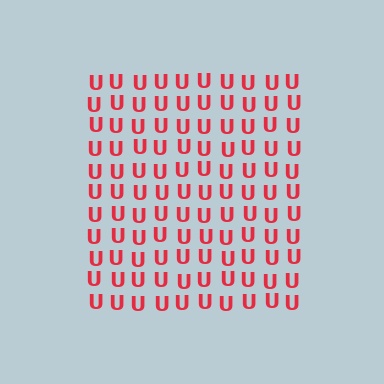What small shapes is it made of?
It is made of small letter U's.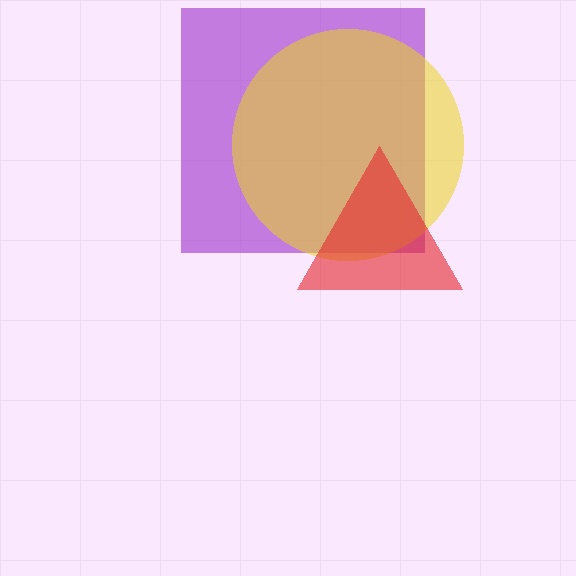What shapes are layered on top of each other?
The layered shapes are: a purple square, a yellow circle, a red triangle.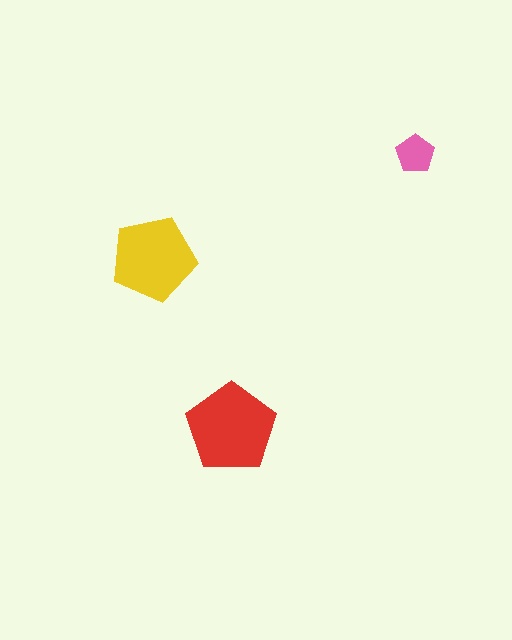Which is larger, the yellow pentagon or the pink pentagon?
The yellow one.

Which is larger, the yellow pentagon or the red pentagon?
The red one.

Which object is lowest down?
The red pentagon is bottommost.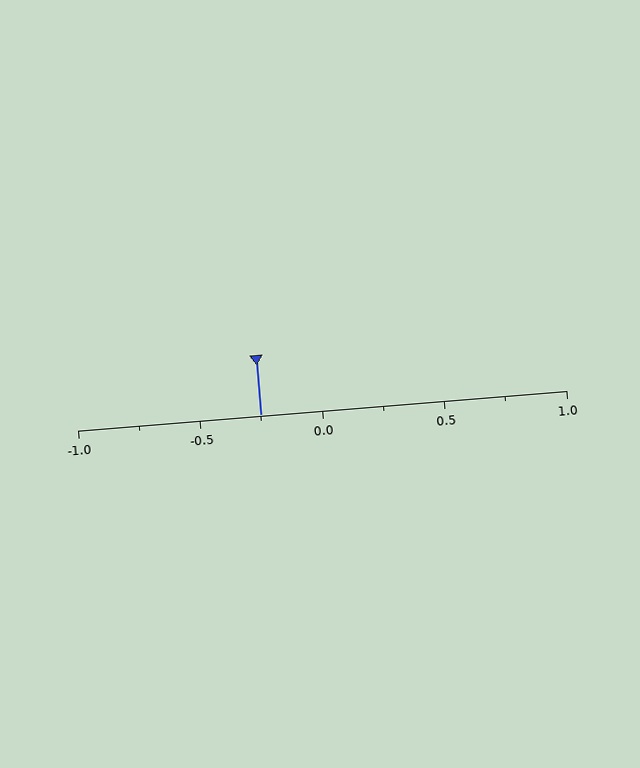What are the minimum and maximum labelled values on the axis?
The axis runs from -1.0 to 1.0.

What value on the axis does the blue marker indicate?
The marker indicates approximately -0.25.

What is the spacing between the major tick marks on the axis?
The major ticks are spaced 0.5 apart.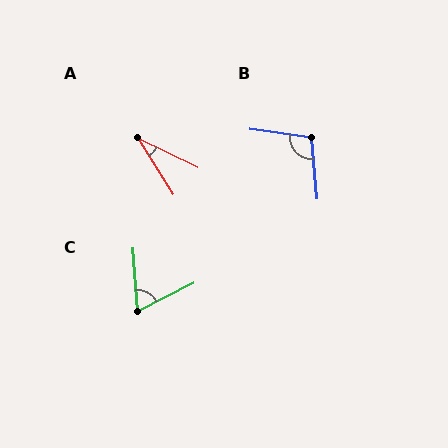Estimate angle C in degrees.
Approximately 67 degrees.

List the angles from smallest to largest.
A (32°), C (67°), B (104°).